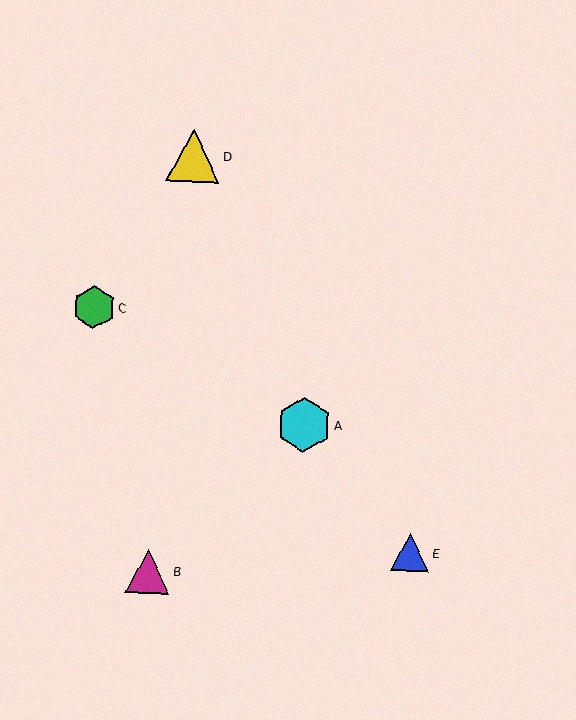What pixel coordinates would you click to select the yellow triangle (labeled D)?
Click at (193, 156) to select the yellow triangle D.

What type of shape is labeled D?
Shape D is a yellow triangle.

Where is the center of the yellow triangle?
The center of the yellow triangle is at (193, 156).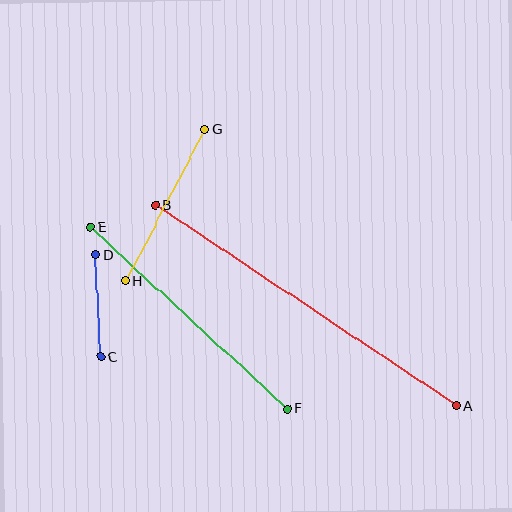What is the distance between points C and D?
The distance is approximately 102 pixels.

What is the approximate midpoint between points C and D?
The midpoint is at approximately (98, 306) pixels.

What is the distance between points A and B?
The distance is approximately 362 pixels.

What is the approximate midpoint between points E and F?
The midpoint is at approximately (189, 318) pixels.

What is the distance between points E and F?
The distance is approximately 268 pixels.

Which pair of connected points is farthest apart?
Points A and B are farthest apart.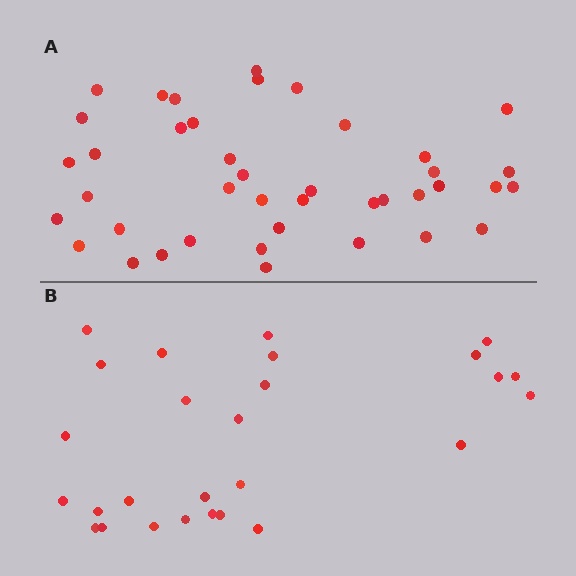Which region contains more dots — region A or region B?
Region A (the top region) has more dots.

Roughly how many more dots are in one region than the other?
Region A has approximately 15 more dots than region B.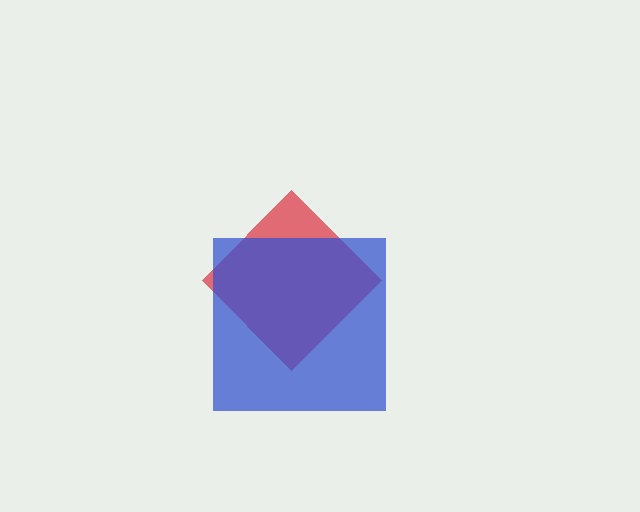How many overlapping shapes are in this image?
There are 2 overlapping shapes in the image.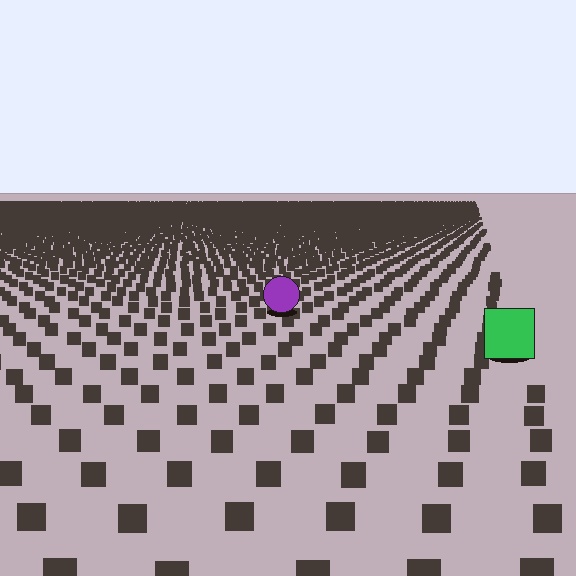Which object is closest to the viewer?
The green square is closest. The texture marks near it are larger and more spread out.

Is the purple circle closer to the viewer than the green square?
No. The green square is closer — you can tell from the texture gradient: the ground texture is coarser near it.